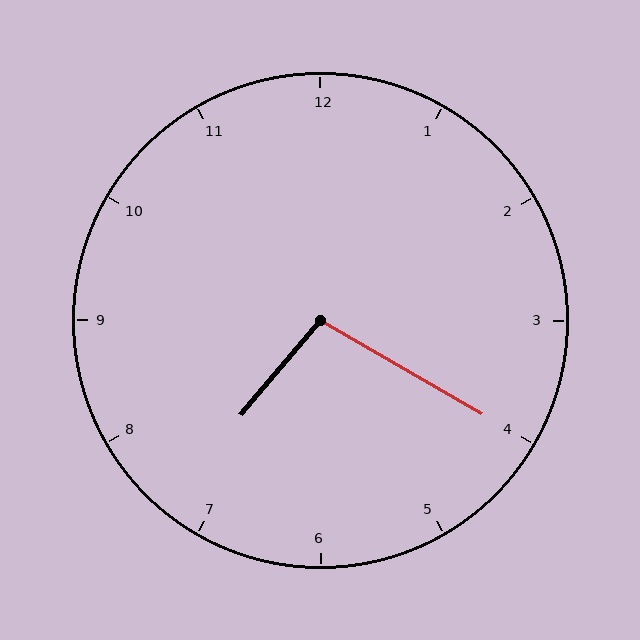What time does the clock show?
7:20.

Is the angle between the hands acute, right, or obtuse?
It is obtuse.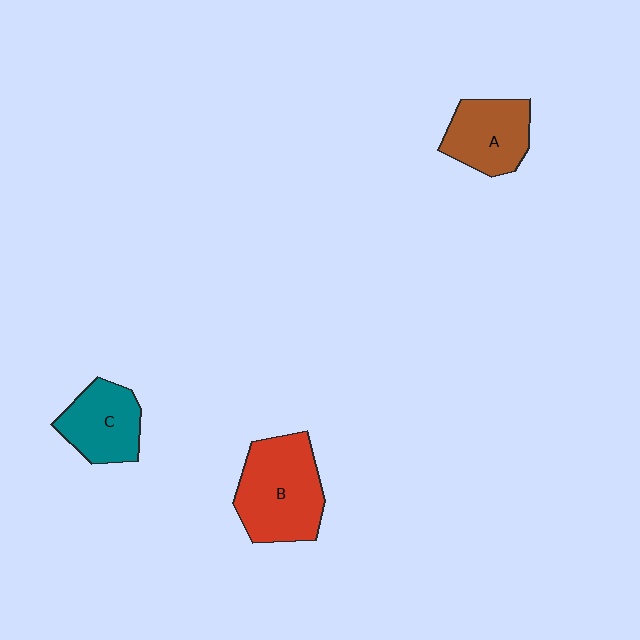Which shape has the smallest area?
Shape C (teal).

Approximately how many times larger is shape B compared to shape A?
Approximately 1.4 times.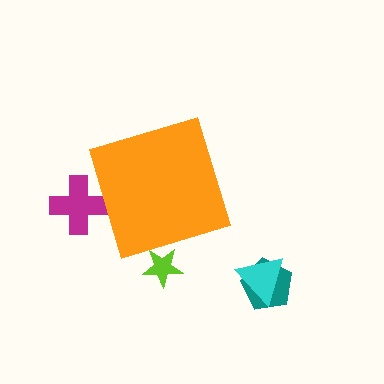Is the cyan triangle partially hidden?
No, the cyan triangle is fully visible.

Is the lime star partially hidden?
Yes, the lime star is partially hidden behind the orange diamond.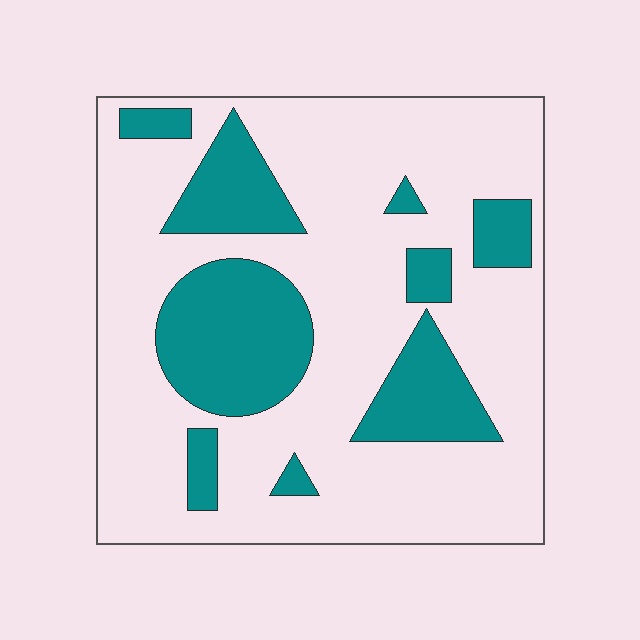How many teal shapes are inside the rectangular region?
9.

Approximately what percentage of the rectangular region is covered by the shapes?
Approximately 25%.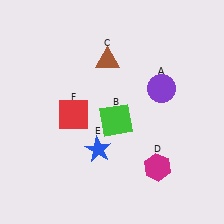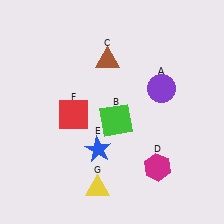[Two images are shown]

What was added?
A yellow triangle (G) was added in Image 2.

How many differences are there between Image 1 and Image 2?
There is 1 difference between the two images.